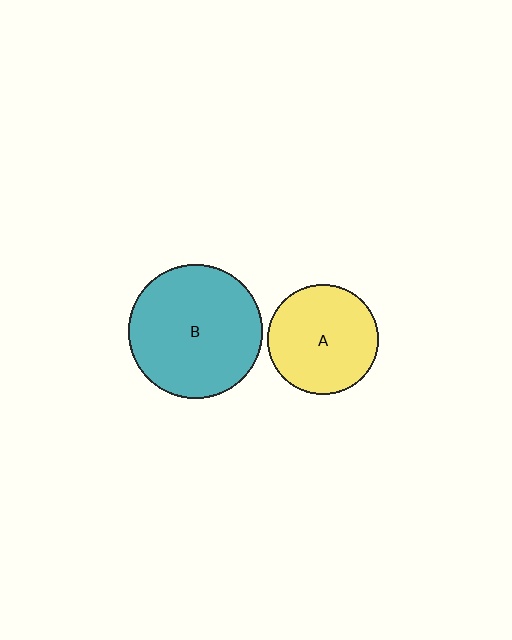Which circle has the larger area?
Circle B (teal).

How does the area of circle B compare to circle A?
Approximately 1.5 times.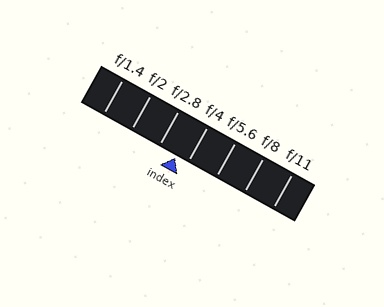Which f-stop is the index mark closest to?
The index mark is closest to f/4.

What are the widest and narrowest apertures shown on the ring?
The widest aperture shown is f/1.4 and the narrowest is f/11.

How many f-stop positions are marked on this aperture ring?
There are 7 f-stop positions marked.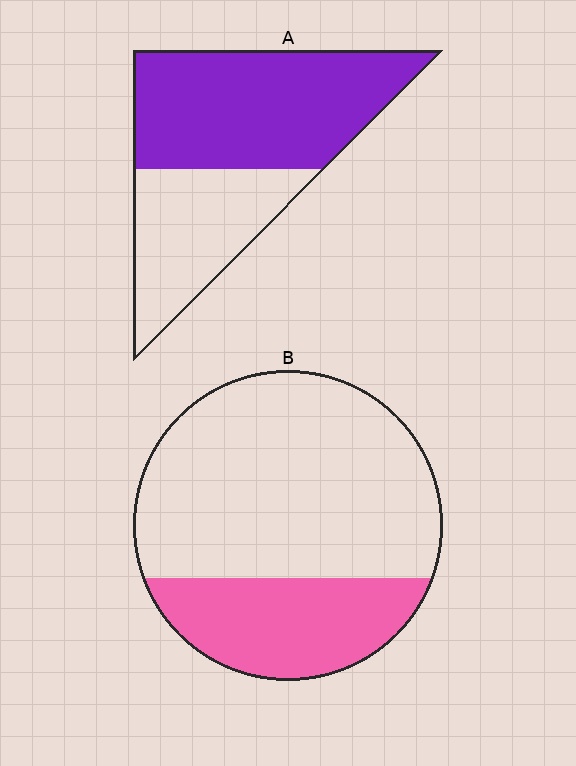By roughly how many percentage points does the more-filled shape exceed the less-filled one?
By roughly 35 percentage points (A over B).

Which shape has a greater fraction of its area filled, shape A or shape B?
Shape A.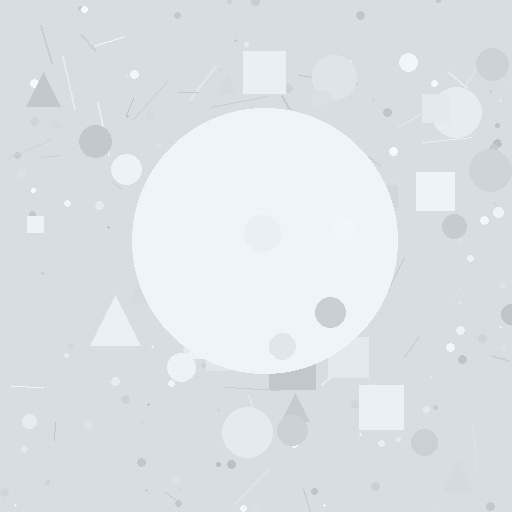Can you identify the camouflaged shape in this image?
The camouflaged shape is a circle.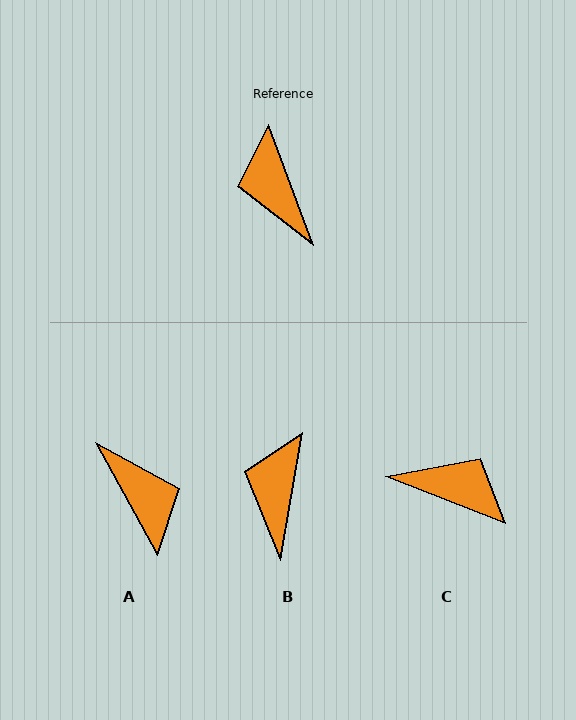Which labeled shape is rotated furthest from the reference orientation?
A, about 171 degrees away.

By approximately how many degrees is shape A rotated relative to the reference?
Approximately 171 degrees clockwise.